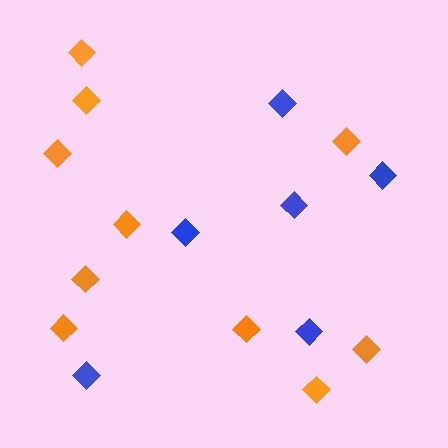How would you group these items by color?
There are 2 groups: one group of orange diamonds (10) and one group of blue diamonds (6).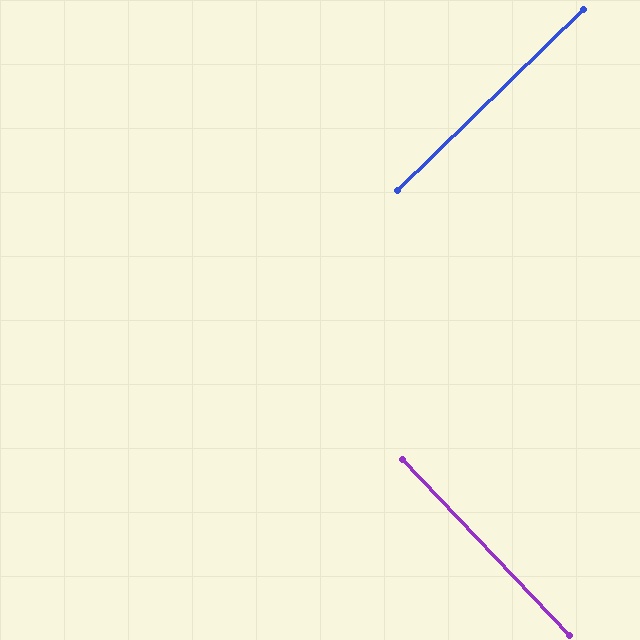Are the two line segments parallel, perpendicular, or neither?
Perpendicular — they meet at approximately 89°.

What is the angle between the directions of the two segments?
Approximately 89 degrees.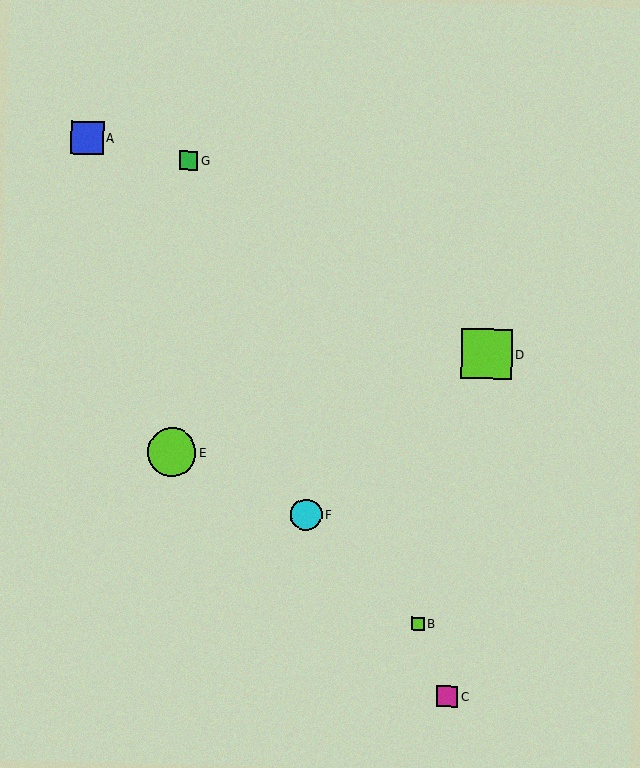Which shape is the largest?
The lime square (labeled D) is the largest.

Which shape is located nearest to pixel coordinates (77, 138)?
The blue square (labeled A) at (87, 138) is nearest to that location.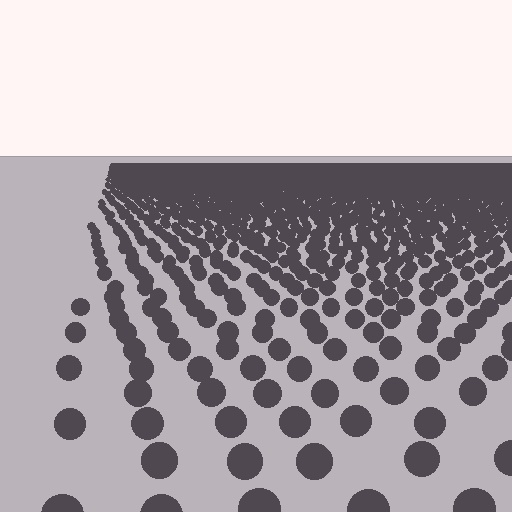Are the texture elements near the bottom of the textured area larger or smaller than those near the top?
Larger. Near the bottom, elements are closer to the viewer and appear at a bigger on-screen size.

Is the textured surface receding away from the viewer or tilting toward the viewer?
The surface is receding away from the viewer. Texture elements get smaller and denser toward the top.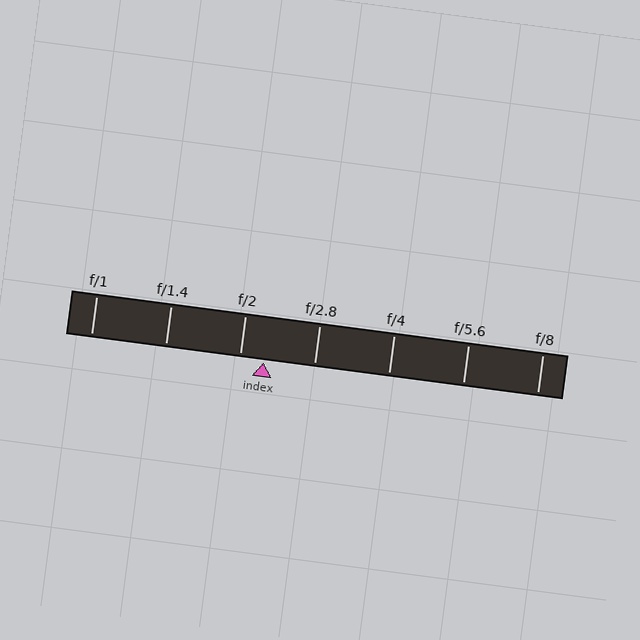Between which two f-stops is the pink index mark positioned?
The index mark is between f/2 and f/2.8.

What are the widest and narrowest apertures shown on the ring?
The widest aperture shown is f/1 and the narrowest is f/8.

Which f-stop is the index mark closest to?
The index mark is closest to f/2.